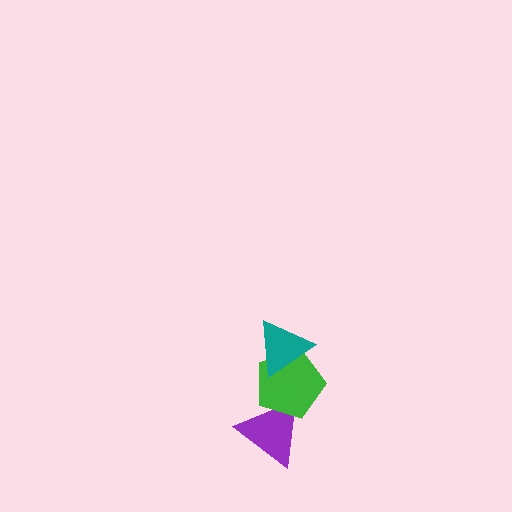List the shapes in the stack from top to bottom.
From top to bottom: the teal triangle, the green pentagon, the purple triangle.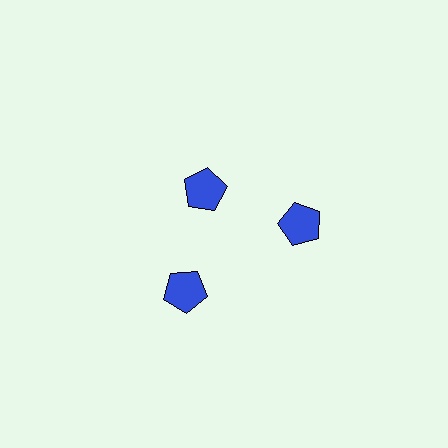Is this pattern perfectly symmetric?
No. The 3 blue pentagons are arranged in a ring, but one element near the 11 o'clock position is pulled inward toward the center, breaking the 3-fold rotational symmetry.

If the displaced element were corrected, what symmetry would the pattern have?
It would have 3-fold rotational symmetry — the pattern would map onto itself every 120 degrees.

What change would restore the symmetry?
The symmetry would be restored by moving it outward, back onto the ring so that all 3 pentagons sit at equal angles and equal distance from the center.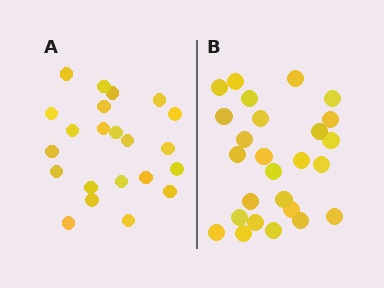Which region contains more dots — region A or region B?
Region B (the right region) has more dots.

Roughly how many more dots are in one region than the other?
Region B has about 4 more dots than region A.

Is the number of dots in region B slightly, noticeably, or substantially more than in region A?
Region B has only slightly more — the two regions are fairly close. The ratio is roughly 1.2 to 1.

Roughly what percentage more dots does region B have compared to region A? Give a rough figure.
About 20% more.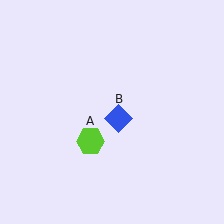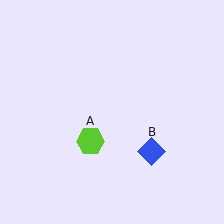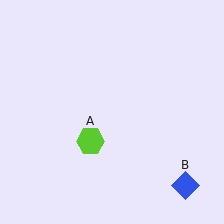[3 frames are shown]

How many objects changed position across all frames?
1 object changed position: blue diamond (object B).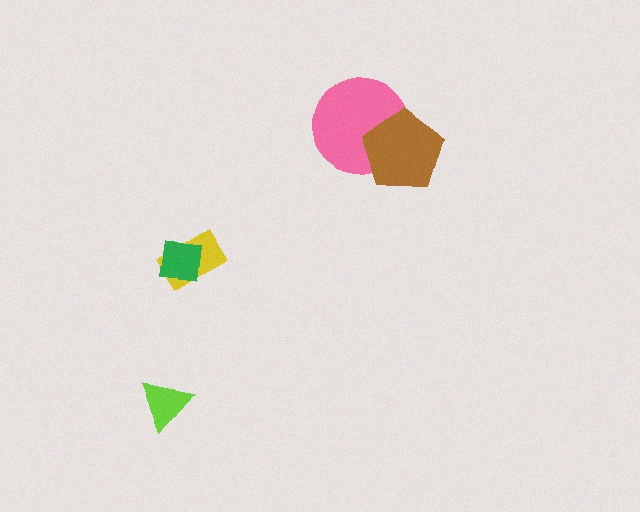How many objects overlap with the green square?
1 object overlaps with the green square.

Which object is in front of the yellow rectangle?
The green square is in front of the yellow rectangle.